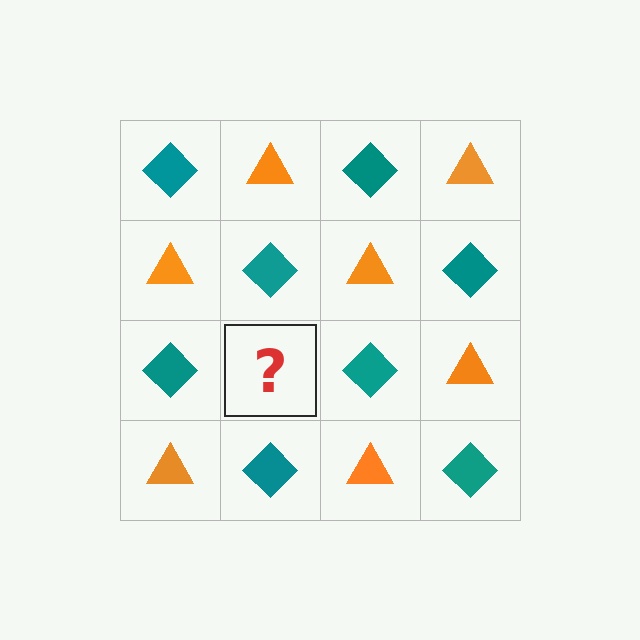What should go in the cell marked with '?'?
The missing cell should contain an orange triangle.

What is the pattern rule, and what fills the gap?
The rule is that it alternates teal diamond and orange triangle in a checkerboard pattern. The gap should be filled with an orange triangle.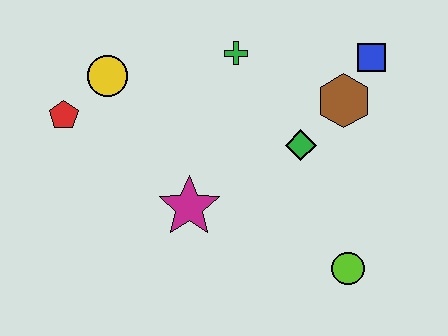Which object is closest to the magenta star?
The green diamond is closest to the magenta star.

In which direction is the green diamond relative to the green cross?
The green diamond is below the green cross.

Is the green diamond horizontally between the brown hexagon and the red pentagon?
Yes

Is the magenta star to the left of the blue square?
Yes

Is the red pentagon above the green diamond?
Yes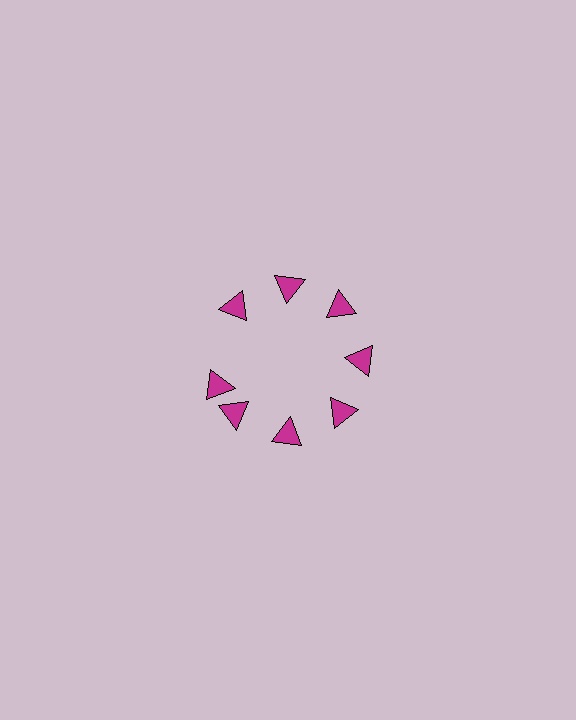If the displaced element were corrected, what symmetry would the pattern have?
It would have 8-fold rotational symmetry — the pattern would map onto itself every 45 degrees.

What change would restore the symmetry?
The symmetry would be restored by rotating it back into even spacing with its neighbors so that all 8 triangles sit at equal angles and equal distance from the center.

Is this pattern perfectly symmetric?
No. The 8 magenta triangles are arranged in a ring, but one element near the 9 o'clock position is rotated out of alignment along the ring, breaking the 8-fold rotational symmetry.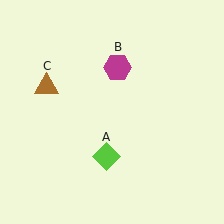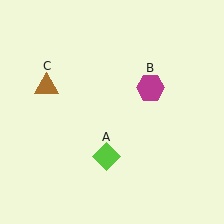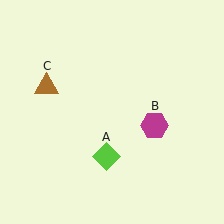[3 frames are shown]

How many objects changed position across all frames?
1 object changed position: magenta hexagon (object B).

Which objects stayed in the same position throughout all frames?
Lime diamond (object A) and brown triangle (object C) remained stationary.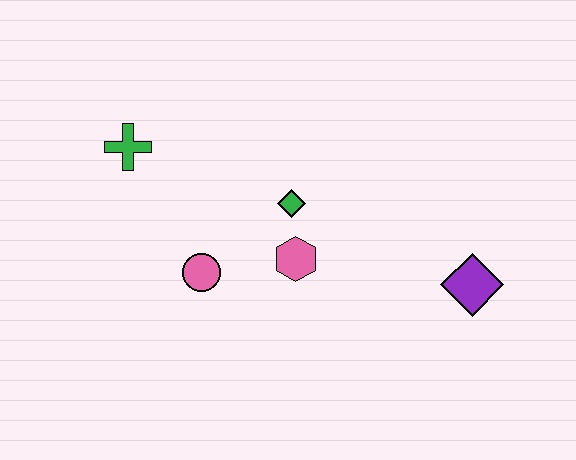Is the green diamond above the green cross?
No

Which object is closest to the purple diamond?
The pink hexagon is closest to the purple diamond.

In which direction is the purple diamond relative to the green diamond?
The purple diamond is to the right of the green diamond.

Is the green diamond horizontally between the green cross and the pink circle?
No